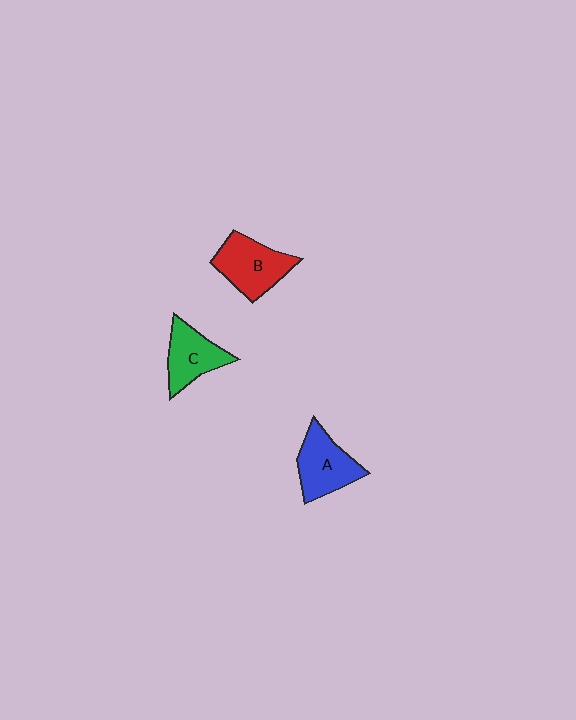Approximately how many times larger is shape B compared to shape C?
Approximately 1.2 times.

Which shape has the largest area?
Shape B (red).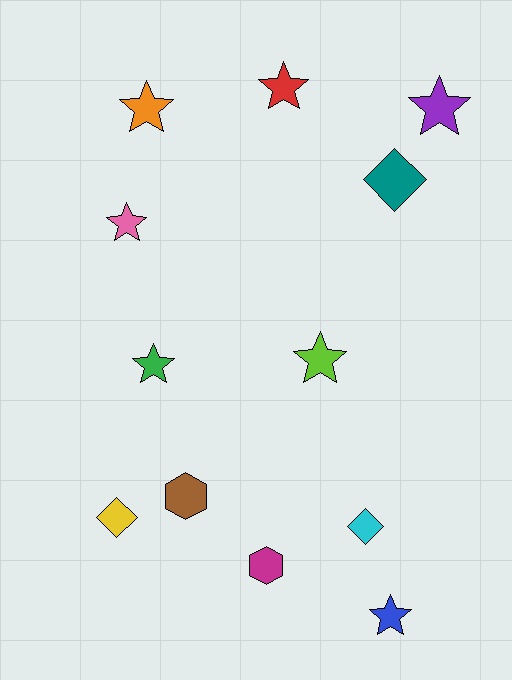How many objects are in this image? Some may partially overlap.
There are 12 objects.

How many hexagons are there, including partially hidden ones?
There are 2 hexagons.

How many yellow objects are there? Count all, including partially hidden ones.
There is 1 yellow object.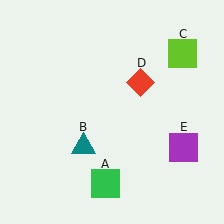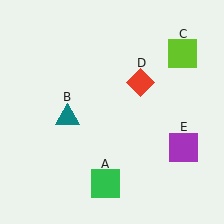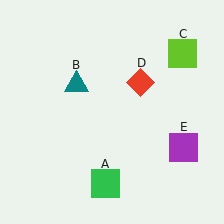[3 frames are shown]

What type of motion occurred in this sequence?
The teal triangle (object B) rotated clockwise around the center of the scene.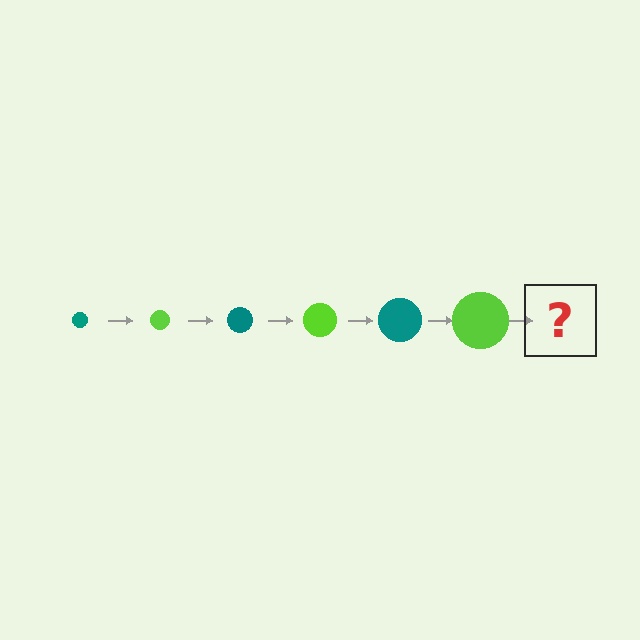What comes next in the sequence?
The next element should be a teal circle, larger than the previous one.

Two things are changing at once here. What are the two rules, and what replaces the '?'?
The two rules are that the circle grows larger each step and the color cycles through teal and lime. The '?' should be a teal circle, larger than the previous one.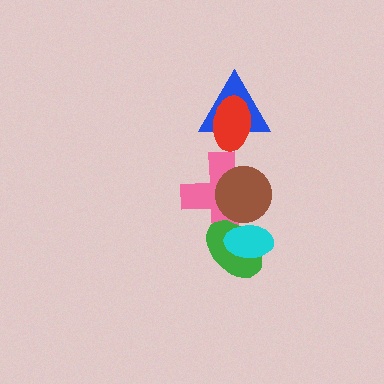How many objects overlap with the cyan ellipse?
2 objects overlap with the cyan ellipse.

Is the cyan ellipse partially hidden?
No, no other shape covers it.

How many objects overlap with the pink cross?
3 objects overlap with the pink cross.